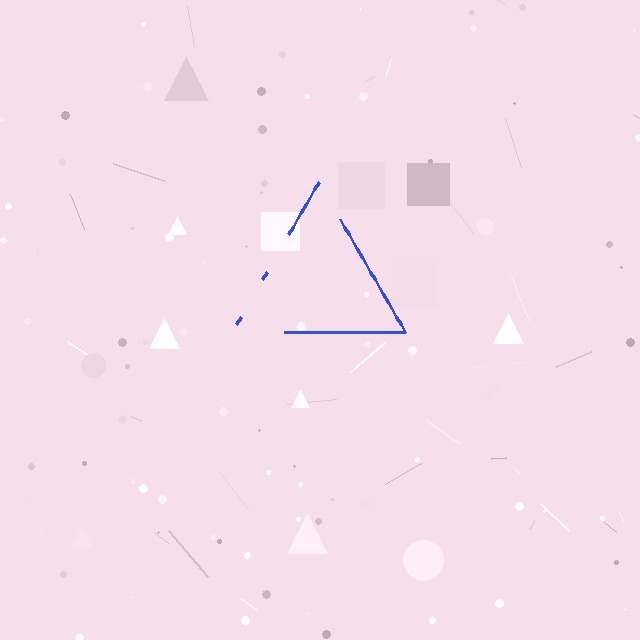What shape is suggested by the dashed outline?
The dashed outline suggests a triangle.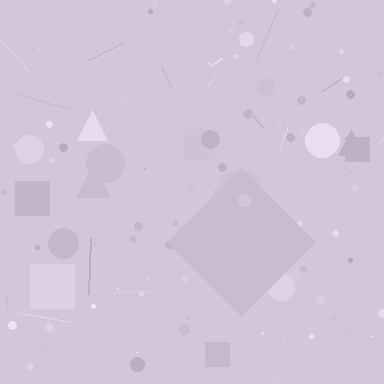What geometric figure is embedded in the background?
A diamond is embedded in the background.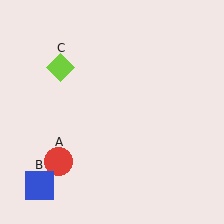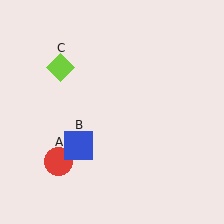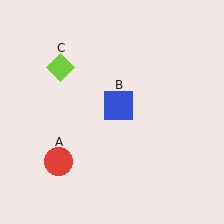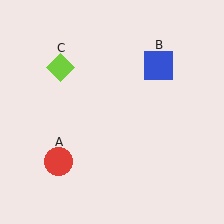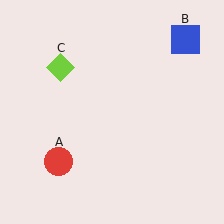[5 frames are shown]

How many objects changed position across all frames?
1 object changed position: blue square (object B).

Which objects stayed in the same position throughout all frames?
Red circle (object A) and lime diamond (object C) remained stationary.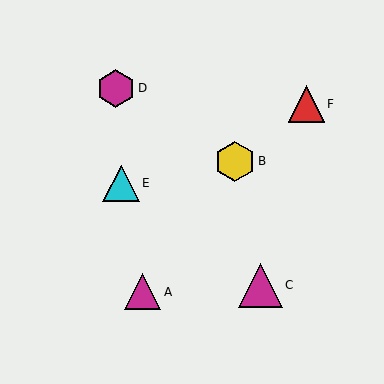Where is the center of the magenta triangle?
The center of the magenta triangle is at (260, 285).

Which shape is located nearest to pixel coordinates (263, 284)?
The magenta triangle (labeled C) at (260, 285) is nearest to that location.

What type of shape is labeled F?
Shape F is a red triangle.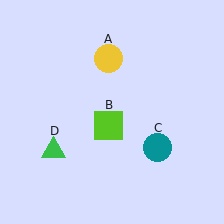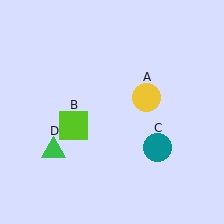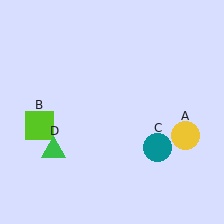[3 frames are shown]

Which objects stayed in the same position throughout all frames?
Teal circle (object C) and green triangle (object D) remained stationary.